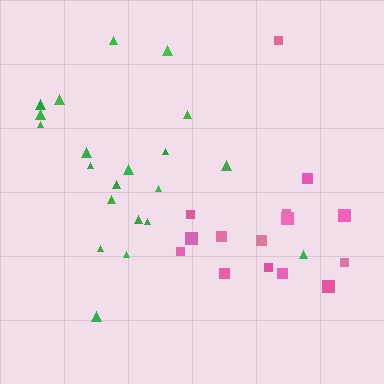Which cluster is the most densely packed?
Green.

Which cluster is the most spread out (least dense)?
Pink.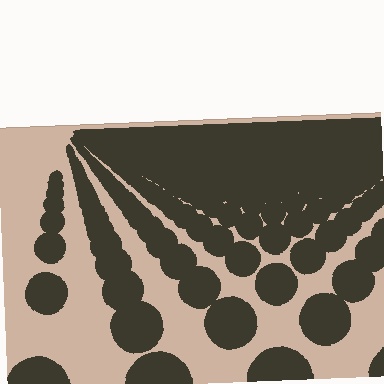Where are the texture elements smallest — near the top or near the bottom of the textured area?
Near the top.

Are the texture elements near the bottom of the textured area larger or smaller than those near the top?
Larger. Near the bottom, elements are closer to the viewer and appear at a bigger on-screen size.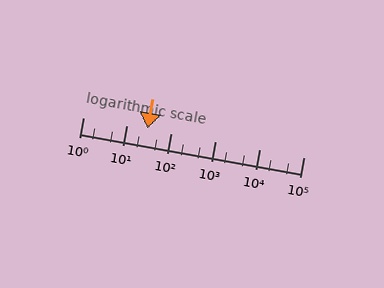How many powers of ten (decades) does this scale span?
The scale spans 5 decades, from 1 to 100000.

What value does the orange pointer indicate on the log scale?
The pointer indicates approximately 29.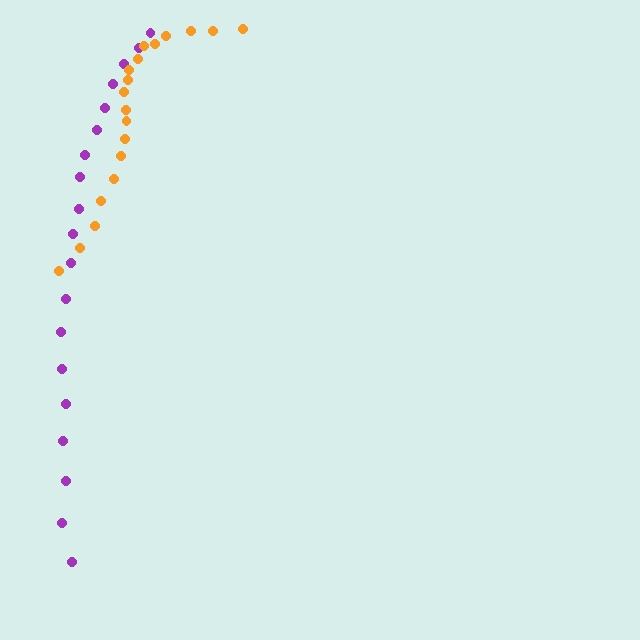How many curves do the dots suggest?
There are 2 distinct paths.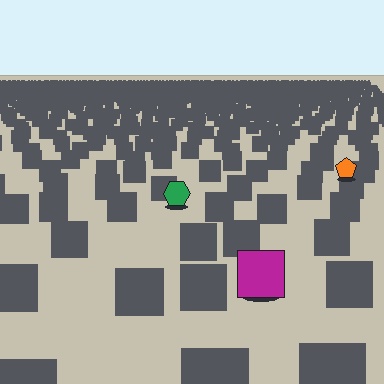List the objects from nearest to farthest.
From nearest to farthest: the magenta square, the green hexagon, the orange pentagon.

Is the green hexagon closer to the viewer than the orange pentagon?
Yes. The green hexagon is closer — you can tell from the texture gradient: the ground texture is coarser near it.